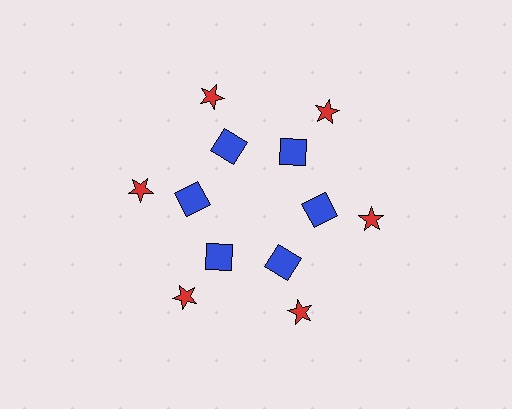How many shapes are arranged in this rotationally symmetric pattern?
There are 12 shapes, arranged in 6 groups of 2.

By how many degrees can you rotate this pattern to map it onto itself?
The pattern maps onto itself every 60 degrees of rotation.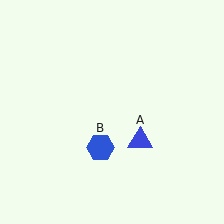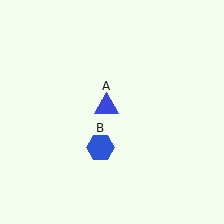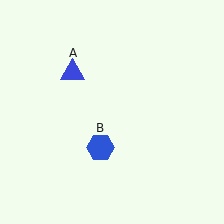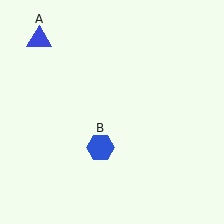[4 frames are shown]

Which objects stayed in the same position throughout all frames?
Blue hexagon (object B) remained stationary.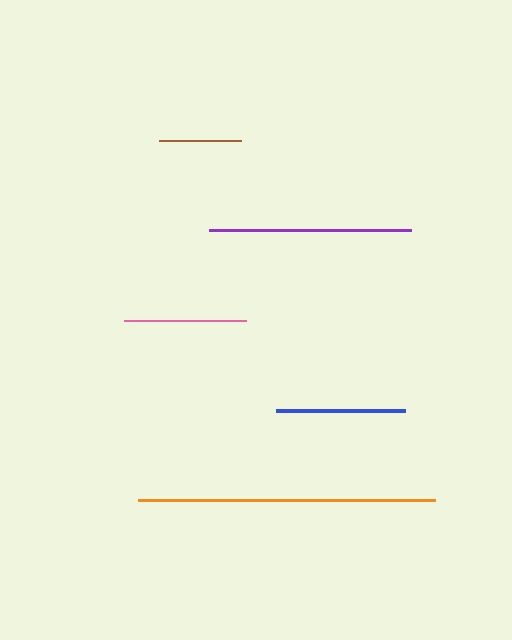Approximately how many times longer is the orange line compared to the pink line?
The orange line is approximately 2.4 times the length of the pink line.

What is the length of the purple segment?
The purple segment is approximately 202 pixels long.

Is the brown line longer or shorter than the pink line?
The pink line is longer than the brown line.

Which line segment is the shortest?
The brown line is the shortest at approximately 82 pixels.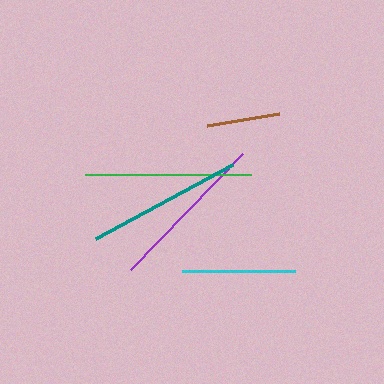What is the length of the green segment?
The green segment is approximately 166 pixels long.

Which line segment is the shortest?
The brown line is the shortest at approximately 72 pixels.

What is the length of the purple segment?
The purple segment is approximately 161 pixels long.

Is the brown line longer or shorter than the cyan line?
The cyan line is longer than the brown line.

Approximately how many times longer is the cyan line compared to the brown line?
The cyan line is approximately 1.6 times the length of the brown line.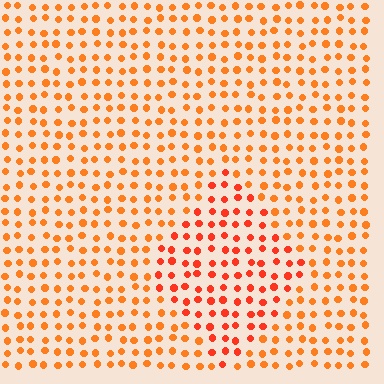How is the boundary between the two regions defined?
The boundary is defined purely by a slight shift in hue (about 20 degrees). Spacing, size, and orientation are identical on both sides.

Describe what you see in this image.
The image is filled with small orange elements in a uniform arrangement. A diamond-shaped region is visible where the elements are tinted to a slightly different hue, forming a subtle color boundary.